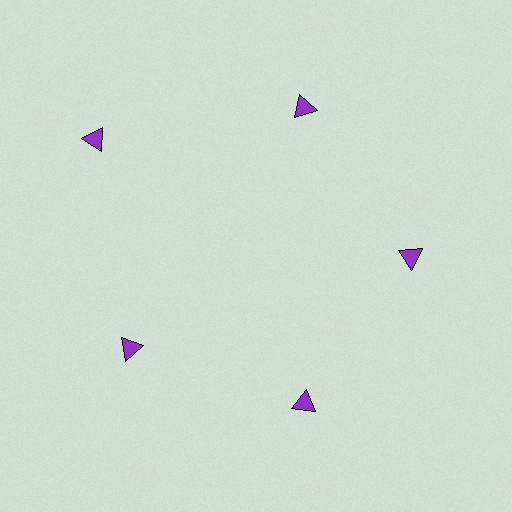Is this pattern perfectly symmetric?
No. The 5 purple triangles are arranged in a ring, but one element near the 10 o'clock position is pushed outward from the center, breaking the 5-fold rotational symmetry.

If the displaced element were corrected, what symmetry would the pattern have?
It would have 5-fold rotational symmetry — the pattern would map onto itself every 72 degrees.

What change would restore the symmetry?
The symmetry would be restored by moving it inward, back onto the ring so that all 5 triangles sit at equal angles and equal distance from the center.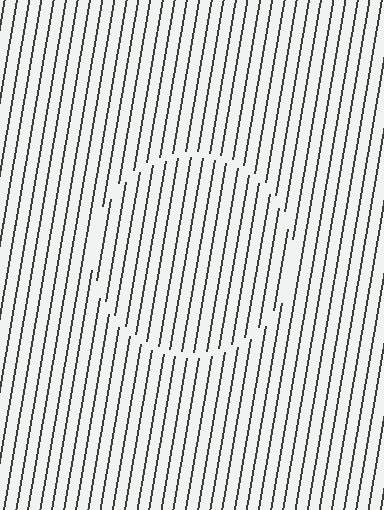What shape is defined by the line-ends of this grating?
An illusory circle. The interior of the shape contains the same grating, shifted by half a period — the contour is defined by the phase discontinuity where line-ends from the inner and outer gratings abut.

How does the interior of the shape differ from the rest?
The interior of the shape contains the same grating, shifted by half a period — the contour is defined by the phase discontinuity where line-ends from the inner and outer gratings abut.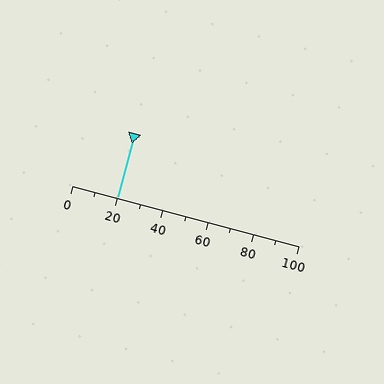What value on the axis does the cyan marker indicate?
The marker indicates approximately 20.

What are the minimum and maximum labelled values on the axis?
The axis runs from 0 to 100.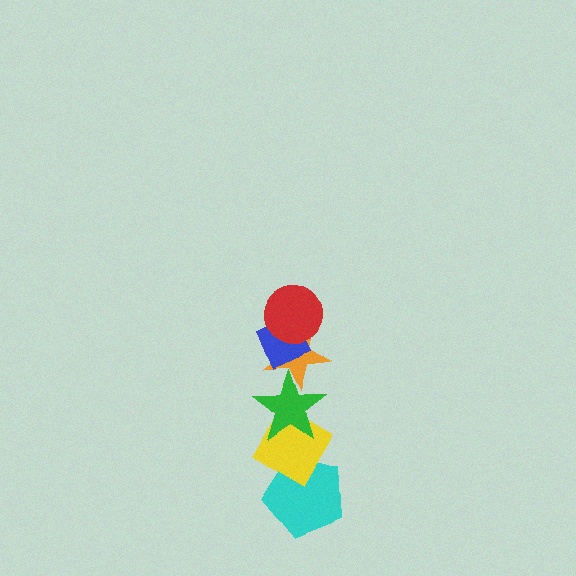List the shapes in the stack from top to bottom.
From top to bottom: the red circle, the blue diamond, the orange star, the green star, the yellow diamond, the cyan pentagon.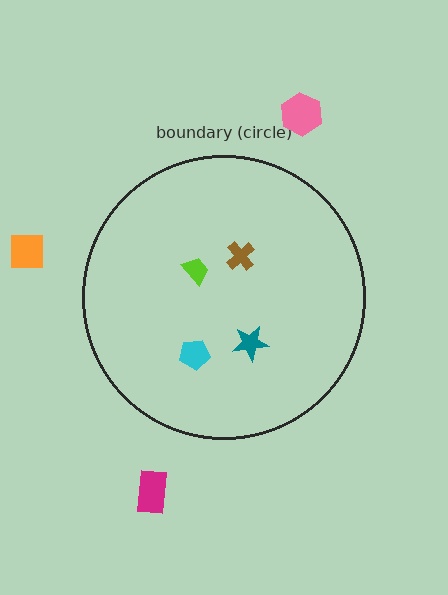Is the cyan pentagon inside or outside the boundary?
Inside.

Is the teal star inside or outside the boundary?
Inside.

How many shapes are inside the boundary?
4 inside, 3 outside.